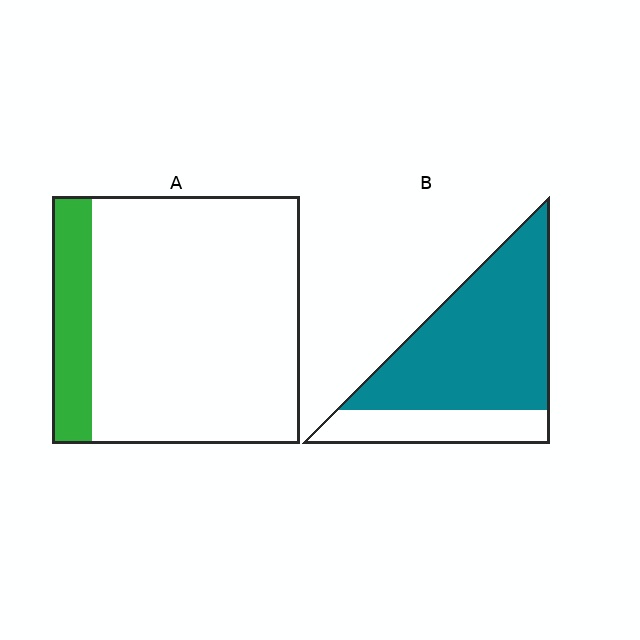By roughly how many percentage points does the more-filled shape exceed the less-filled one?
By roughly 60 percentage points (B over A).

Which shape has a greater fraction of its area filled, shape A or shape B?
Shape B.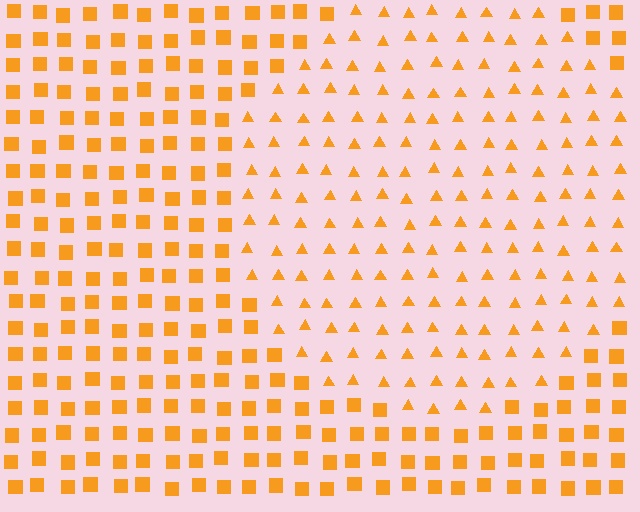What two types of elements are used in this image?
The image uses triangles inside the circle region and squares outside it.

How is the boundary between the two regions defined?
The boundary is defined by a change in element shape: triangles inside vs. squares outside. All elements share the same color and spacing.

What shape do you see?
I see a circle.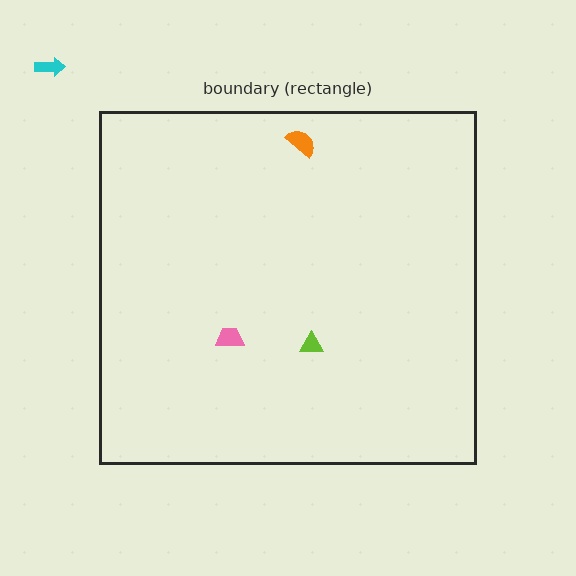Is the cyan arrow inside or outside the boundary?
Outside.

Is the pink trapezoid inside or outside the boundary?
Inside.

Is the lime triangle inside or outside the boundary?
Inside.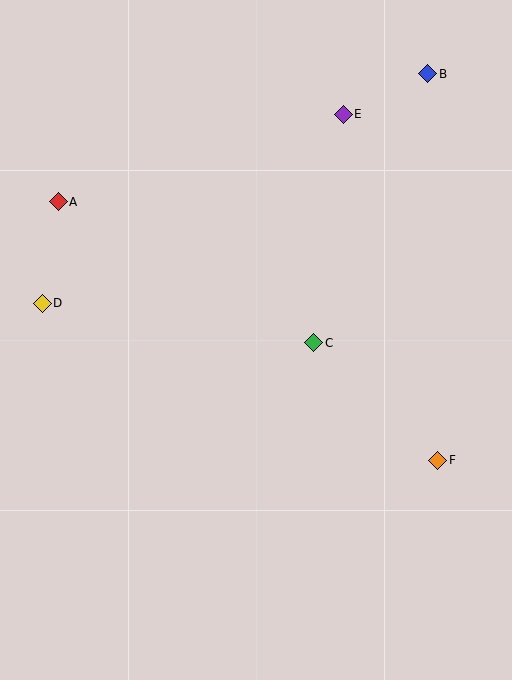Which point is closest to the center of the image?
Point C at (314, 343) is closest to the center.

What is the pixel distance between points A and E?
The distance between A and E is 298 pixels.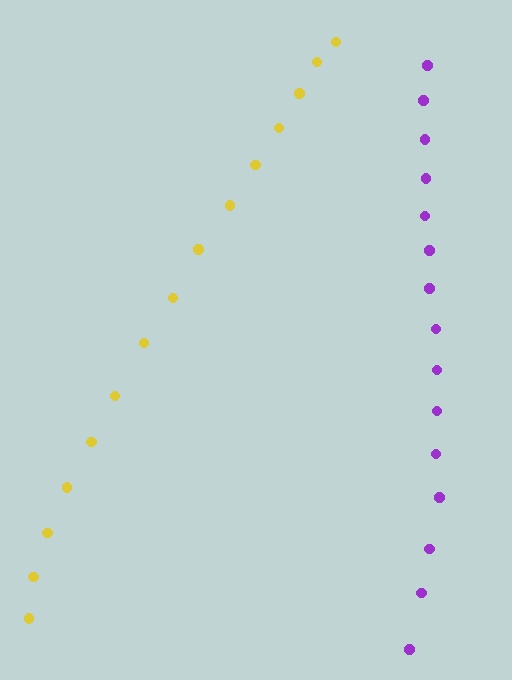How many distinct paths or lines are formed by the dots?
There are 2 distinct paths.